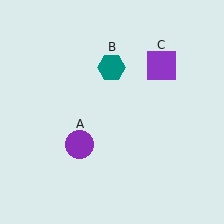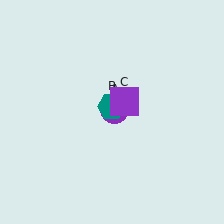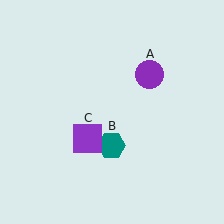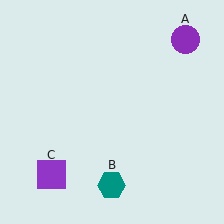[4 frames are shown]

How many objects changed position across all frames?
3 objects changed position: purple circle (object A), teal hexagon (object B), purple square (object C).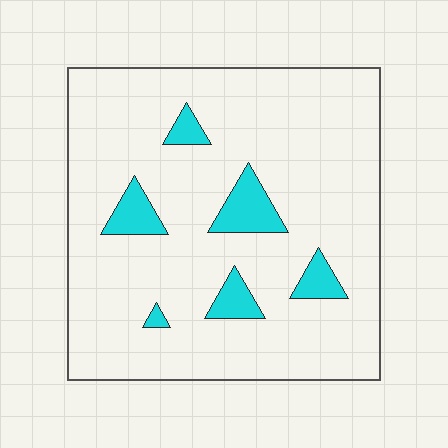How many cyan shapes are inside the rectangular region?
6.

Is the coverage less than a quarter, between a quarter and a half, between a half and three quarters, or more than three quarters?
Less than a quarter.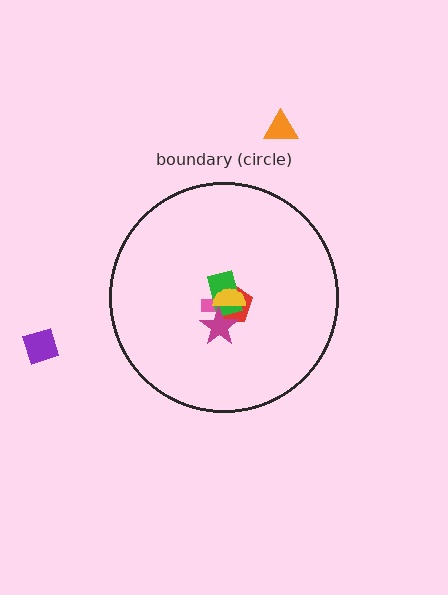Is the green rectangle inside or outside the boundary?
Inside.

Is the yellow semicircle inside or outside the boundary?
Inside.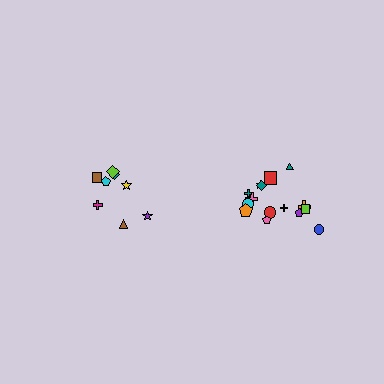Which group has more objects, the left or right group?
The right group.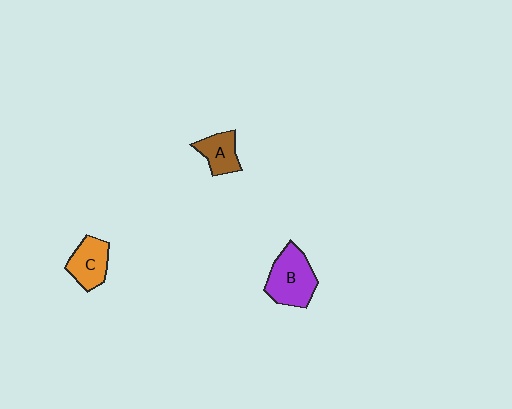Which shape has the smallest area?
Shape A (brown).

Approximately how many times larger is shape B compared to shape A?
Approximately 1.7 times.